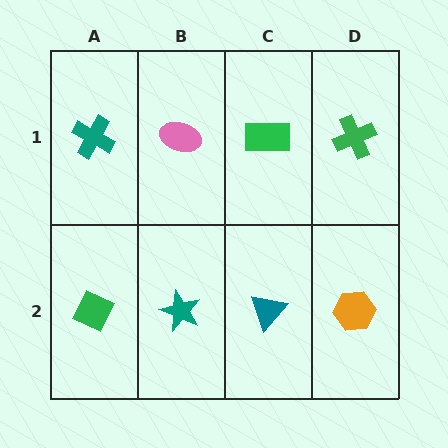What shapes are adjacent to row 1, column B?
A teal star (row 2, column B), a teal cross (row 1, column A), a green rectangle (row 1, column C).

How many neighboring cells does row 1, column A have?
2.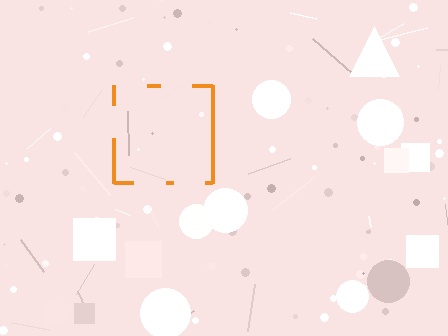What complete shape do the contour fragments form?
The contour fragments form a square.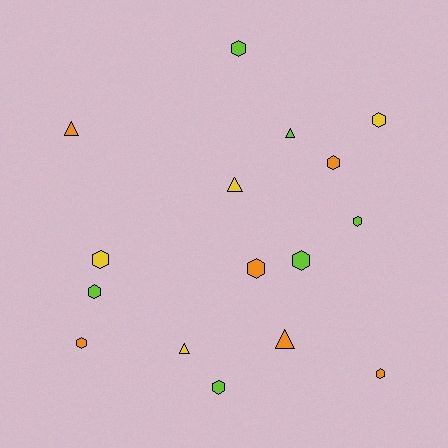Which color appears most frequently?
Orange, with 6 objects.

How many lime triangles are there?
There is 1 lime triangle.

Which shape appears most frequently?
Hexagon, with 11 objects.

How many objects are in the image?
There are 16 objects.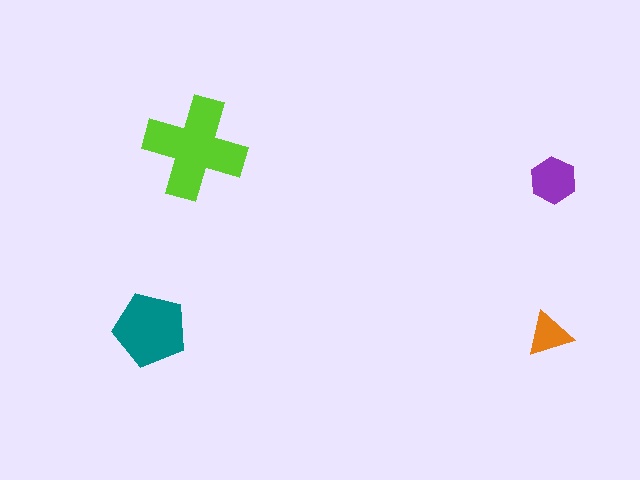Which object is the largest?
The lime cross.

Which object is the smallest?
The orange triangle.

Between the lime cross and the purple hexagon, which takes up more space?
The lime cross.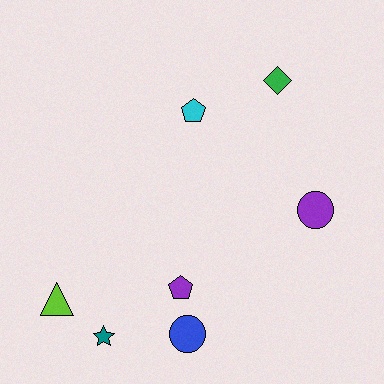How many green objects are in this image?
There is 1 green object.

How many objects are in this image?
There are 7 objects.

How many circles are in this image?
There are 2 circles.